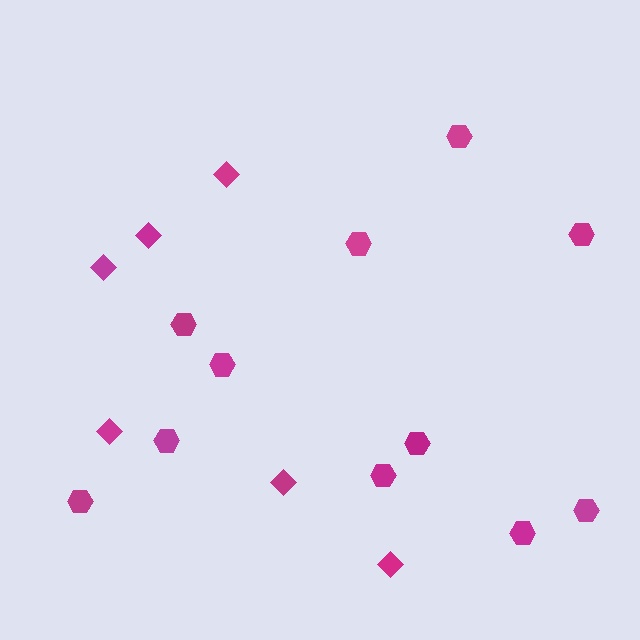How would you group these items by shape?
There are 2 groups: one group of diamonds (6) and one group of hexagons (11).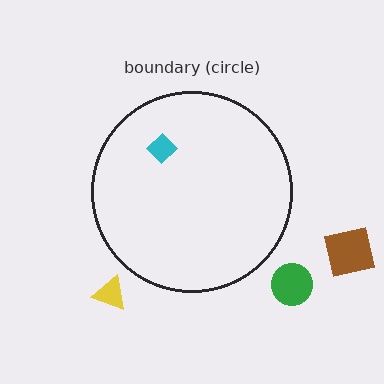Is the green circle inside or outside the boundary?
Outside.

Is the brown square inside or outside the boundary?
Outside.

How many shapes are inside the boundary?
1 inside, 3 outside.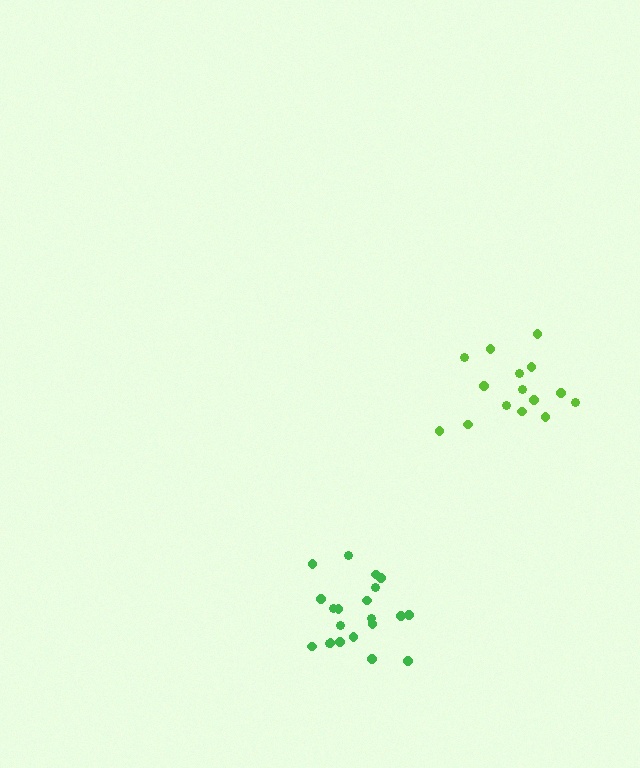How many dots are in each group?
Group 1: 15 dots, Group 2: 21 dots (36 total).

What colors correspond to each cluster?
The clusters are colored: lime, green.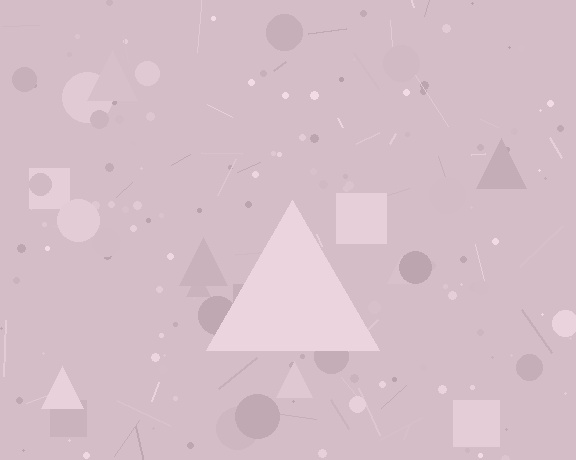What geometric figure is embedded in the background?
A triangle is embedded in the background.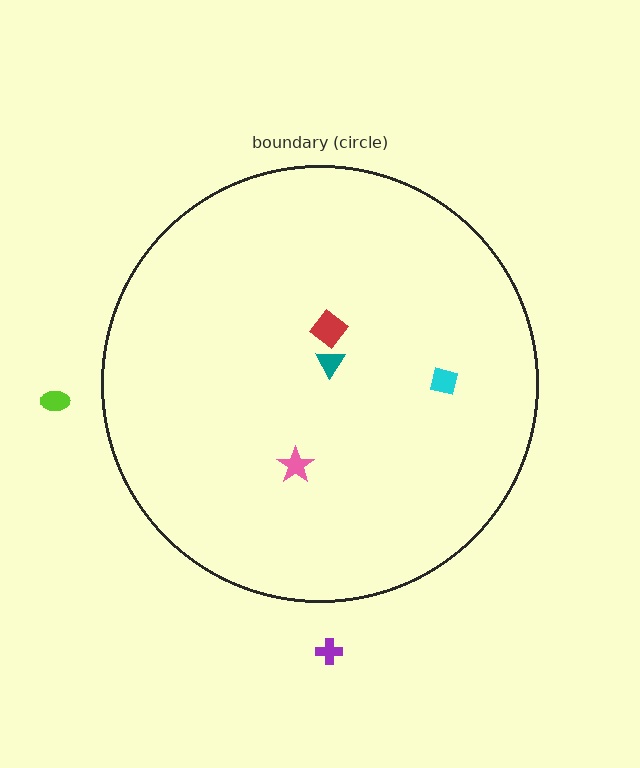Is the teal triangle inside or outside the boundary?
Inside.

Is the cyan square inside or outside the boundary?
Inside.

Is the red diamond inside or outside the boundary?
Inside.